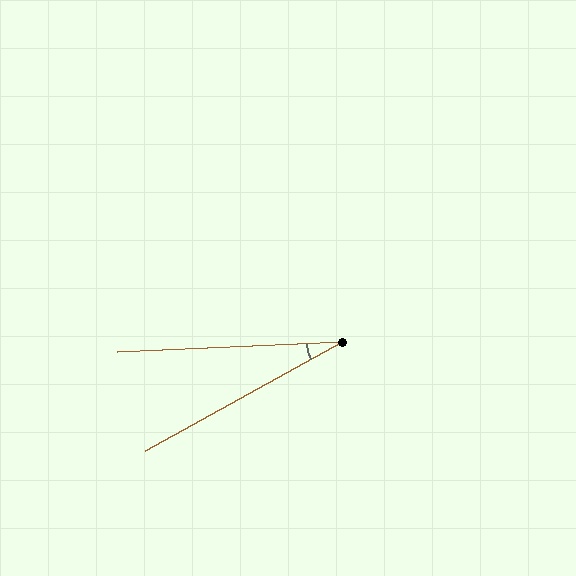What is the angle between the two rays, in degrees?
Approximately 27 degrees.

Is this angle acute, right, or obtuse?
It is acute.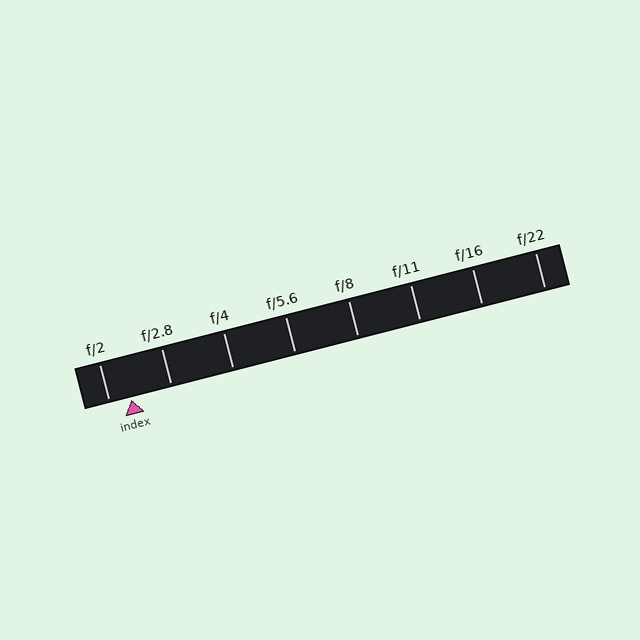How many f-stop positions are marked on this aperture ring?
There are 8 f-stop positions marked.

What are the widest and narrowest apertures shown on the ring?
The widest aperture shown is f/2 and the narrowest is f/22.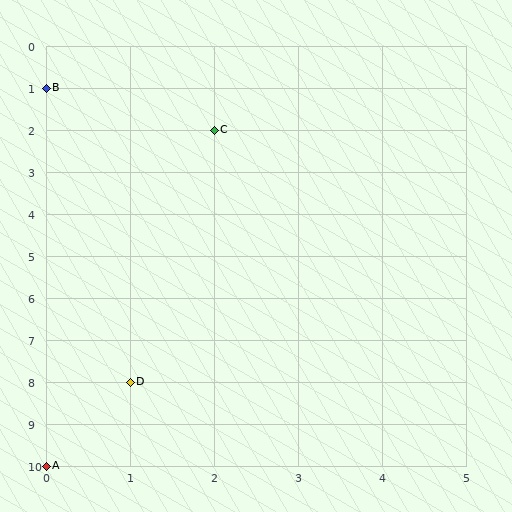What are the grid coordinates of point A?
Point A is at grid coordinates (0, 10).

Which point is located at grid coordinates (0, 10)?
Point A is at (0, 10).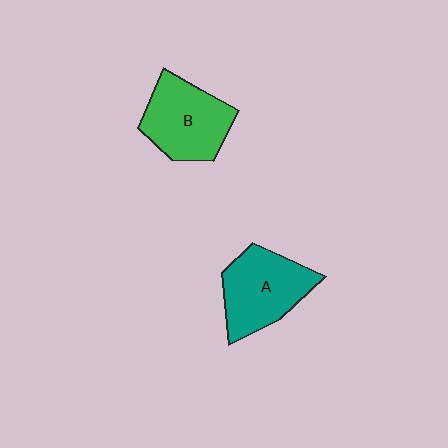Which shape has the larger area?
Shape A (teal).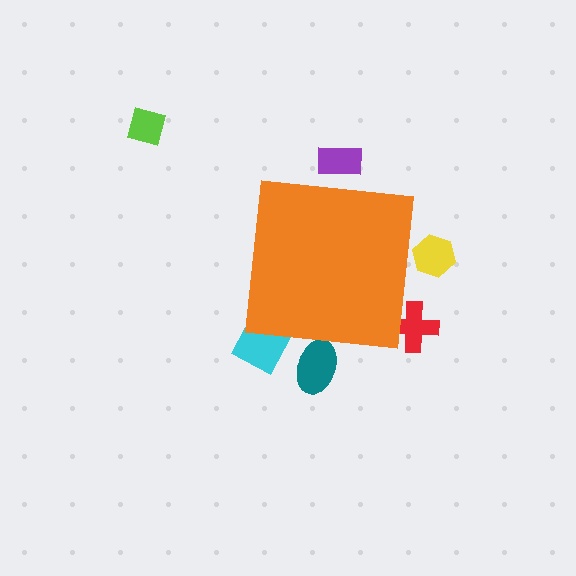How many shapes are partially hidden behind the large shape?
5 shapes are partially hidden.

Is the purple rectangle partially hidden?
Yes, the purple rectangle is partially hidden behind the orange square.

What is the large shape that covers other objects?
An orange square.